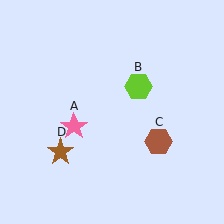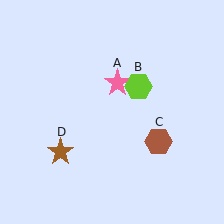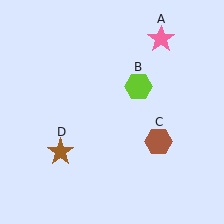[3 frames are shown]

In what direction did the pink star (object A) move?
The pink star (object A) moved up and to the right.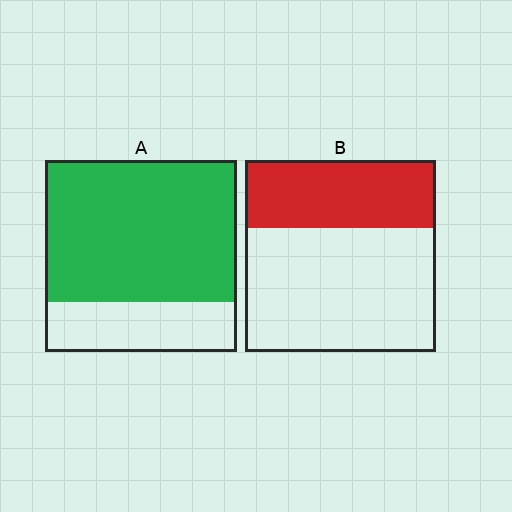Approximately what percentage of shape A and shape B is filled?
A is approximately 75% and B is approximately 35%.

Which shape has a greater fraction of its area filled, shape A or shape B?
Shape A.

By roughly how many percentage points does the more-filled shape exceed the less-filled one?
By roughly 40 percentage points (A over B).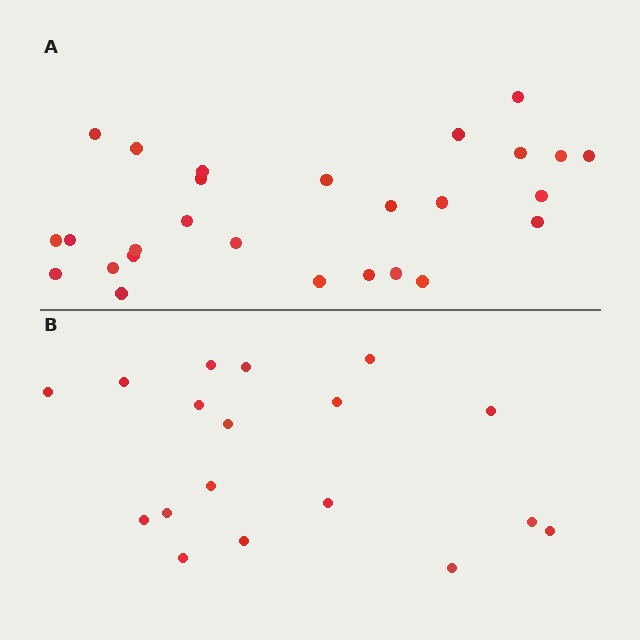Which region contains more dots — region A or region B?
Region A (the top region) has more dots.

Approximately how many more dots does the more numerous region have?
Region A has roughly 8 or so more dots than region B.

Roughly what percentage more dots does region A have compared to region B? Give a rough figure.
About 50% more.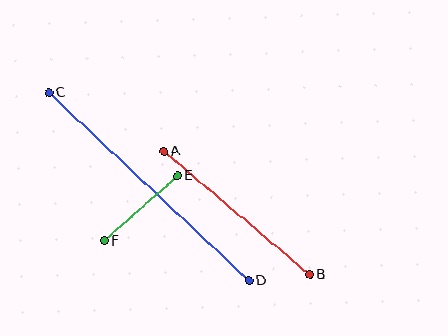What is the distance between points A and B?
The distance is approximately 191 pixels.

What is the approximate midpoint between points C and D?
The midpoint is at approximately (149, 187) pixels.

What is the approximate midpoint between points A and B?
The midpoint is at approximately (237, 213) pixels.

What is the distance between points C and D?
The distance is approximately 274 pixels.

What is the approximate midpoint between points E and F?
The midpoint is at approximately (141, 208) pixels.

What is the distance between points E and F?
The distance is approximately 97 pixels.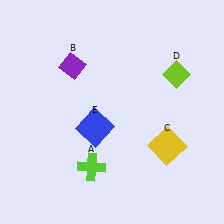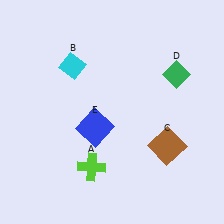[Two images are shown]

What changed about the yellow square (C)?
In Image 1, C is yellow. In Image 2, it changed to brown.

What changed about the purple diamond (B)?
In Image 1, B is purple. In Image 2, it changed to cyan.